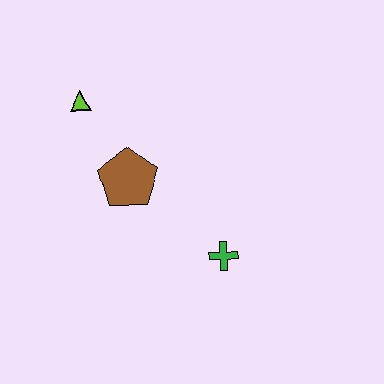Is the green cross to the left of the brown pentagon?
No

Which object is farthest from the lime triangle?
The green cross is farthest from the lime triangle.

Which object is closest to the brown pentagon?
The lime triangle is closest to the brown pentagon.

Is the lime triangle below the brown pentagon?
No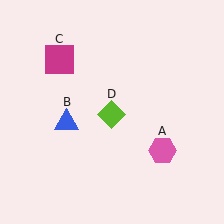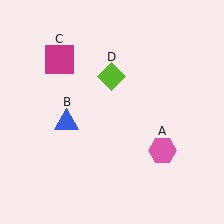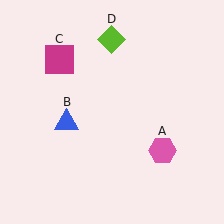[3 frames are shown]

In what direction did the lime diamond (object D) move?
The lime diamond (object D) moved up.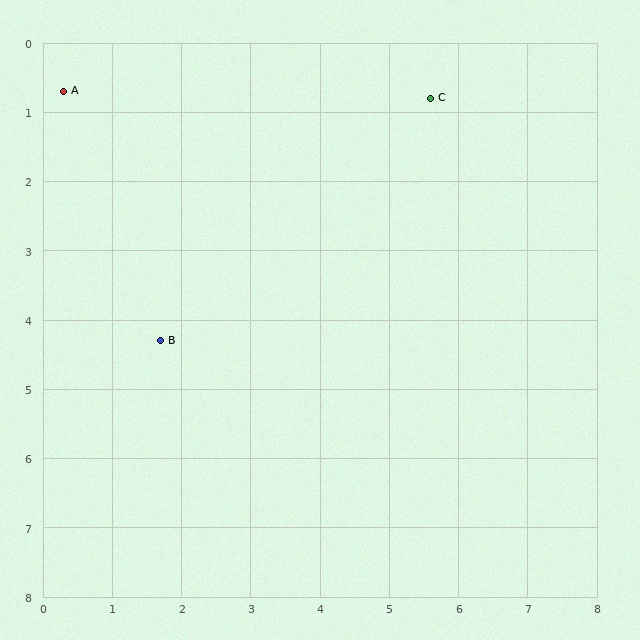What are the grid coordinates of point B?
Point B is at approximately (1.7, 4.3).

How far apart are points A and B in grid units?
Points A and B are about 3.9 grid units apart.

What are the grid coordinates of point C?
Point C is at approximately (5.6, 0.8).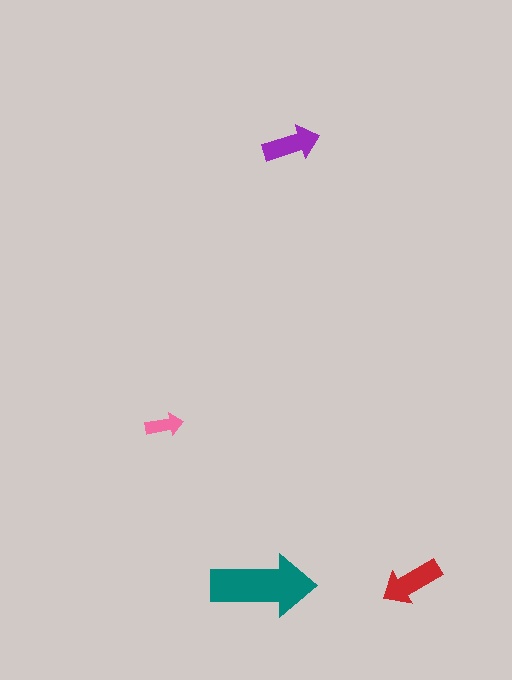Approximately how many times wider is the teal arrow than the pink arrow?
About 3 times wider.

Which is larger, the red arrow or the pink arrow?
The red one.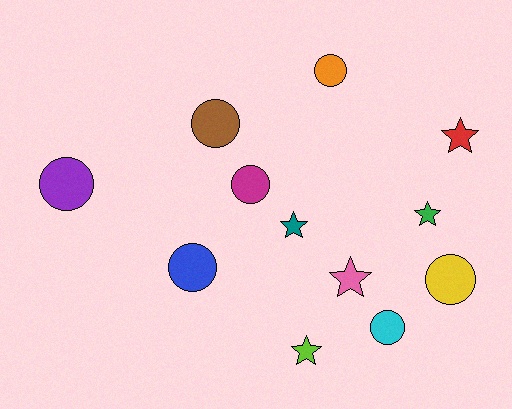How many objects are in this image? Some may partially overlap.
There are 12 objects.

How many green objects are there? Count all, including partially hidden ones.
There is 1 green object.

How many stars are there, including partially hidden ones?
There are 5 stars.